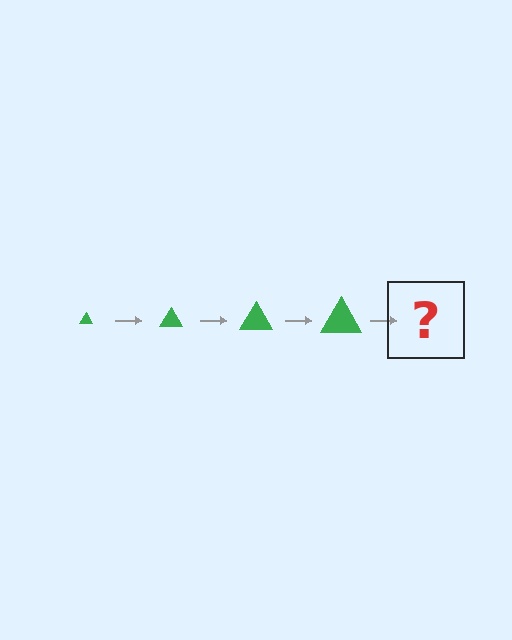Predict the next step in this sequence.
The next step is a green triangle, larger than the previous one.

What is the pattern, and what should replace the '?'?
The pattern is that the triangle gets progressively larger each step. The '?' should be a green triangle, larger than the previous one.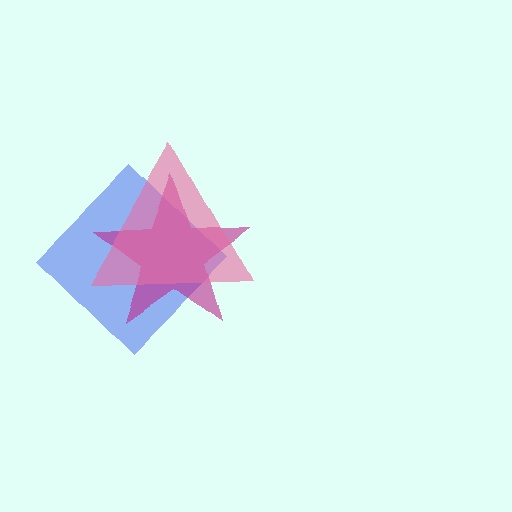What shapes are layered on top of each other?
The layered shapes are: a blue diamond, a magenta star, a pink triangle.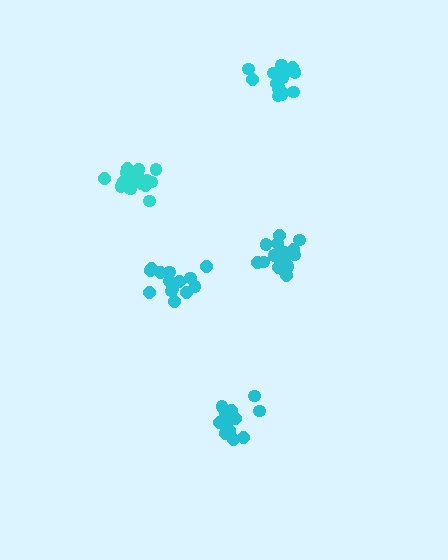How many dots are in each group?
Group 1: 15 dots, Group 2: 18 dots, Group 3: 15 dots, Group 4: 14 dots, Group 5: 17 dots (79 total).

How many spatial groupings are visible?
There are 5 spatial groupings.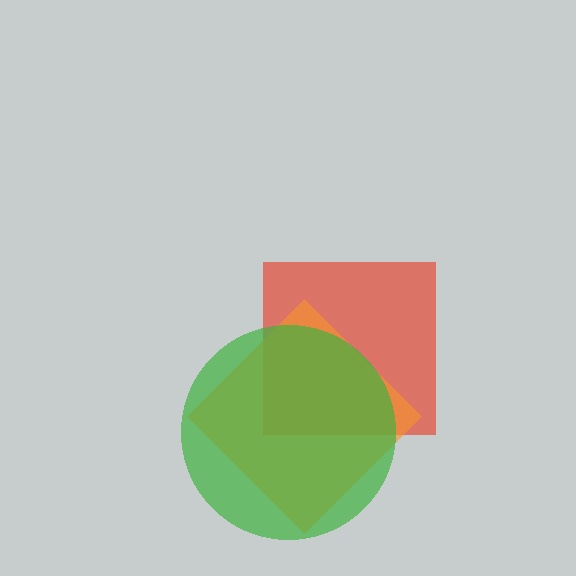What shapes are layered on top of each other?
The layered shapes are: a red square, an orange diamond, a green circle.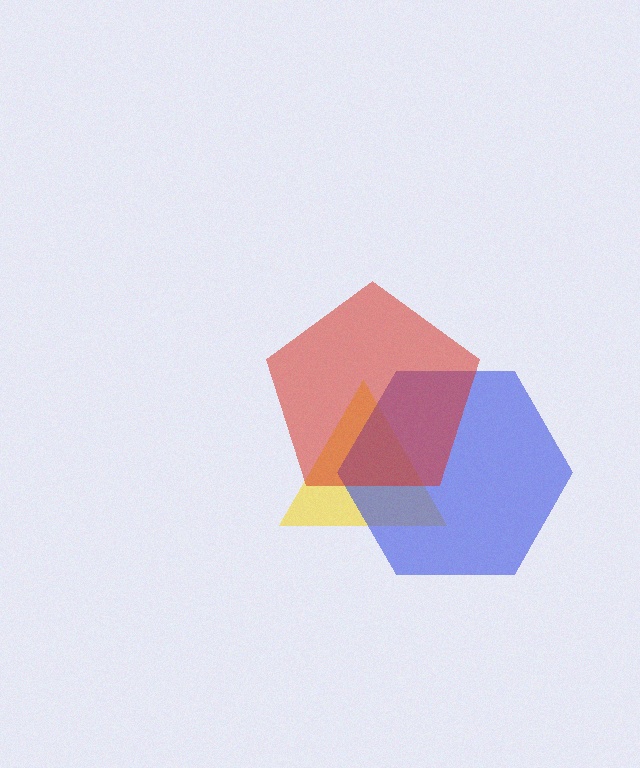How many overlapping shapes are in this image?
There are 3 overlapping shapes in the image.